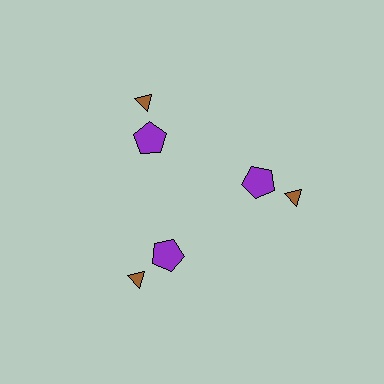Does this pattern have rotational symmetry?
Yes, this pattern has 3-fold rotational symmetry. It looks the same after rotating 120 degrees around the center.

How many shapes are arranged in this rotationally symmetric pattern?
There are 6 shapes, arranged in 3 groups of 2.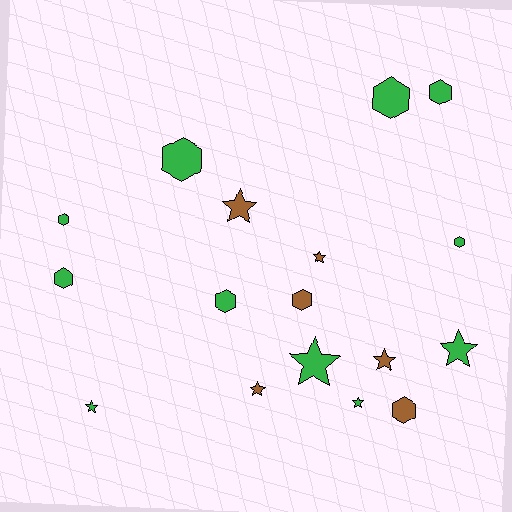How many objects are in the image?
There are 17 objects.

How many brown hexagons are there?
There are 2 brown hexagons.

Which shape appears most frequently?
Hexagon, with 9 objects.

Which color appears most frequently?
Green, with 11 objects.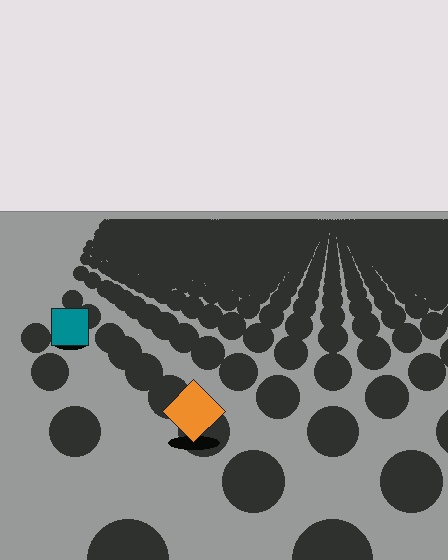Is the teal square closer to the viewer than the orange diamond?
No. The orange diamond is closer — you can tell from the texture gradient: the ground texture is coarser near it.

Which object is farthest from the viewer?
The teal square is farthest from the viewer. It appears smaller and the ground texture around it is denser.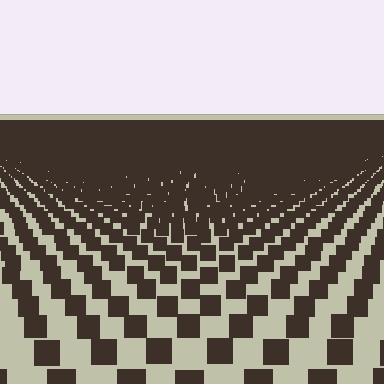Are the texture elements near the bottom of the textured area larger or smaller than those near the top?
Larger. Near the bottom, elements are closer to the viewer and appear at a bigger on-screen size.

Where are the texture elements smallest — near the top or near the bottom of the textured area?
Near the top.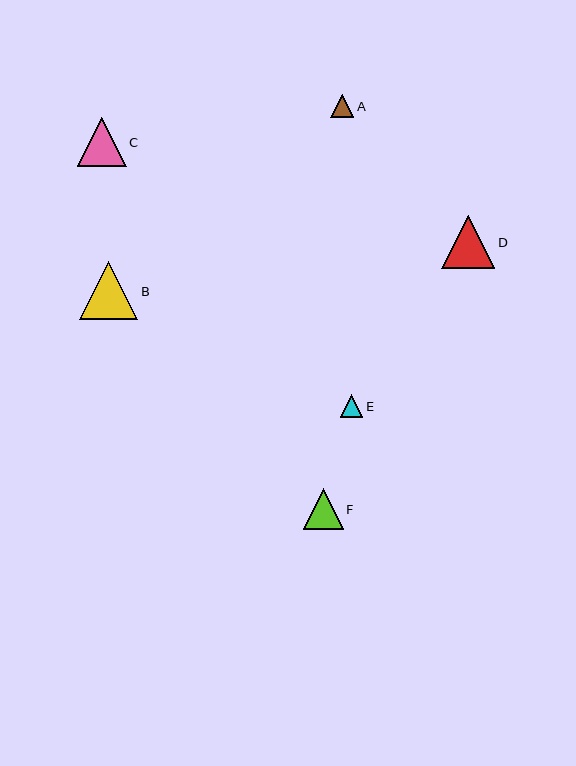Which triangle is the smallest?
Triangle E is the smallest with a size of approximately 22 pixels.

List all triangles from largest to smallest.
From largest to smallest: B, D, C, F, A, E.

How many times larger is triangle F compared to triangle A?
Triangle F is approximately 1.7 times the size of triangle A.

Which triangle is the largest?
Triangle B is the largest with a size of approximately 58 pixels.